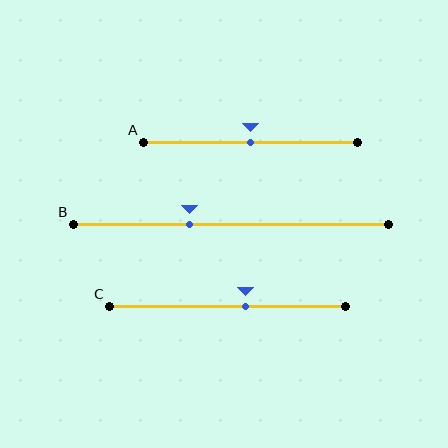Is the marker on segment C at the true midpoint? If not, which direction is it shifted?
No, the marker on segment C is shifted to the right by about 8% of the segment length.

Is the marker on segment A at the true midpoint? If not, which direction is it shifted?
Yes, the marker on segment A is at the true midpoint.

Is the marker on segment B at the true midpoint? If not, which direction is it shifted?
No, the marker on segment B is shifted to the left by about 13% of the segment length.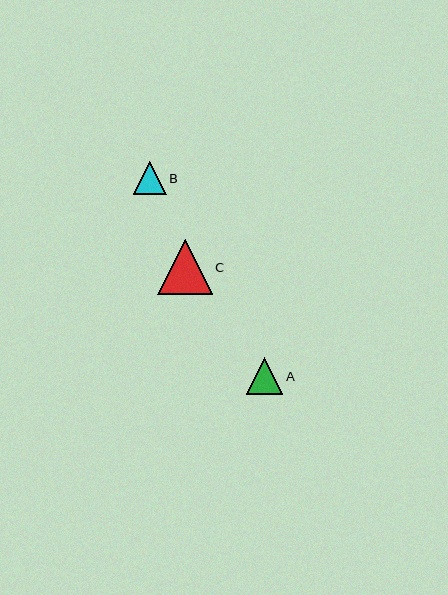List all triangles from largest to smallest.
From largest to smallest: C, A, B.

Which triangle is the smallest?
Triangle B is the smallest with a size of approximately 33 pixels.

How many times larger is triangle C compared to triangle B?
Triangle C is approximately 1.6 times the size of triangle B.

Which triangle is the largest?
Triangle C is the largest with a size of approximately 54 pixels.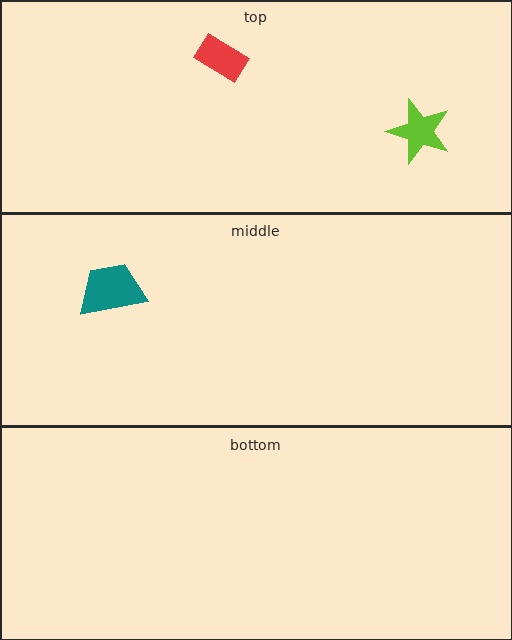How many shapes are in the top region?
2.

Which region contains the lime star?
The top region.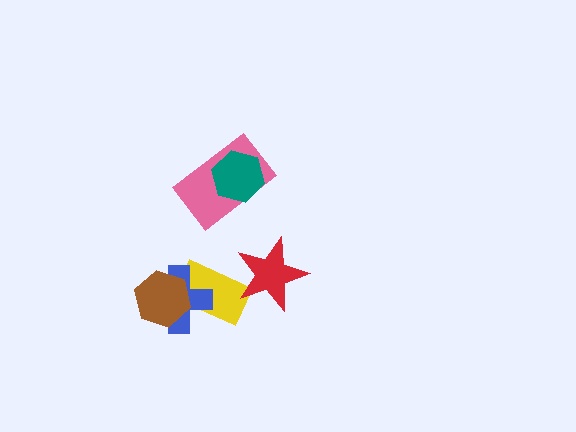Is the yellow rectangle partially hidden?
Yes, it is partially covered by another shape.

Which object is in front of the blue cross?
The brown hexagon is in front of the blue cross.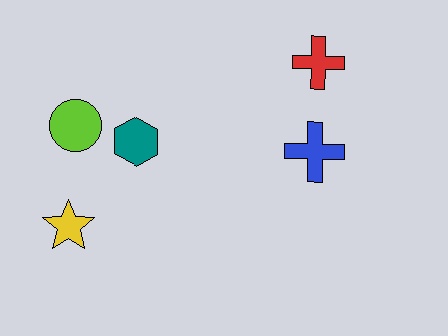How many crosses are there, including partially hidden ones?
There are 2 crosses.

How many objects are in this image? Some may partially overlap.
There are 5 objects.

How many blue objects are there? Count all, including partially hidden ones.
There is 1 blue object.